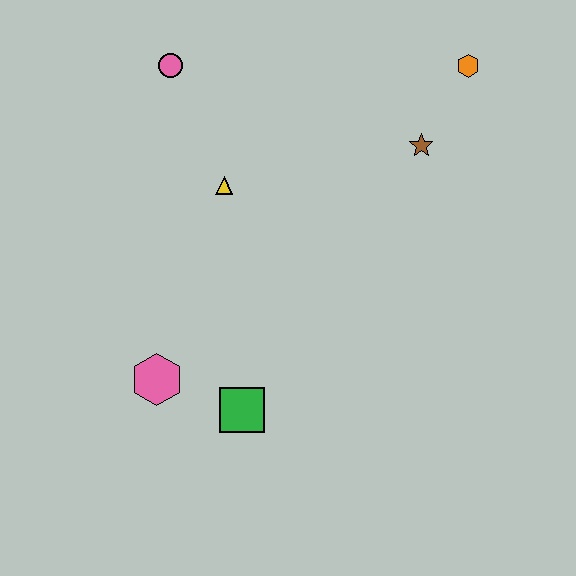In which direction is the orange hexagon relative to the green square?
The orange hexagon is above the green square.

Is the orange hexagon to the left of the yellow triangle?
No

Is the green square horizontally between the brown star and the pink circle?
Yes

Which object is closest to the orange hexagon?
The brown star is closest to the orange hexagon.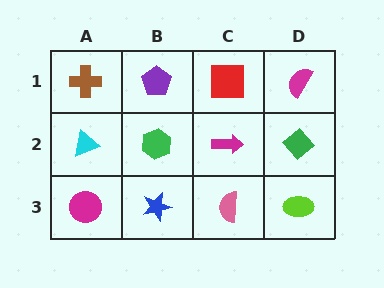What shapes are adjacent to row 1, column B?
A green hexagon (row 2, column B), a brown cross (row 1, column A), a red square (row 1, column C).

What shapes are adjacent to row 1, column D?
A green diamond (row 2, column D), a red square (row 1, column C).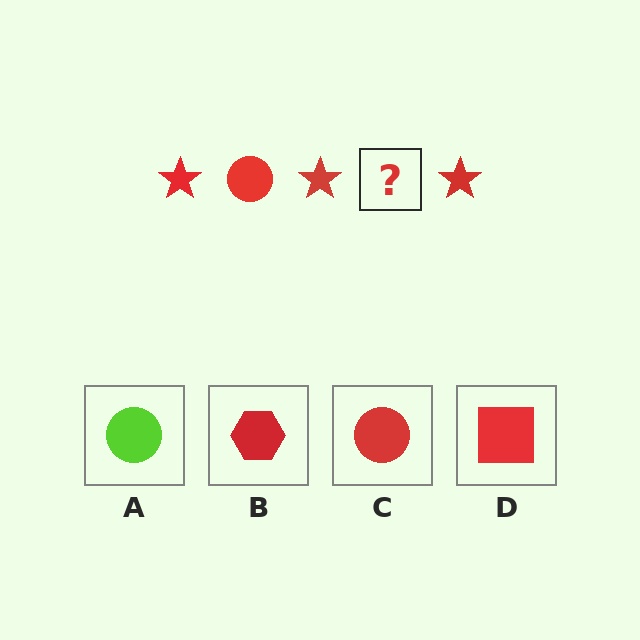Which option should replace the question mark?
Option C.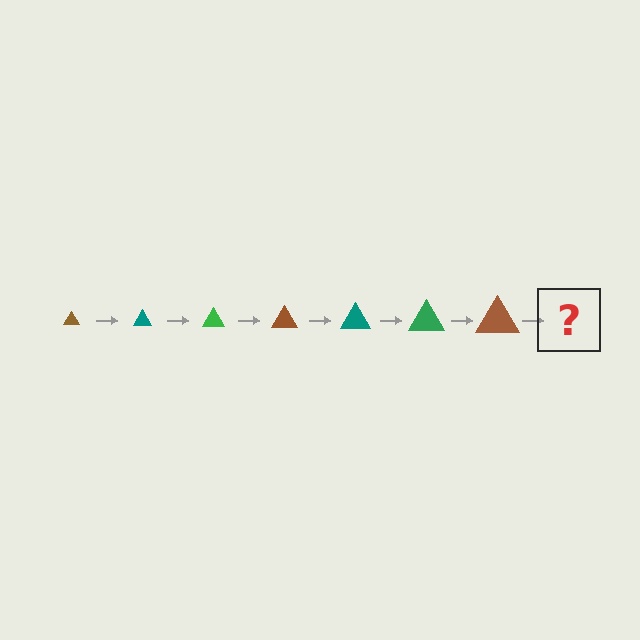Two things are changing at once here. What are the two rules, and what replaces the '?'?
The two rules are that the triangle grows larger each step and the color cycles through brown, teal, and green. The '?' should be a teal triangle, larger than the previous one.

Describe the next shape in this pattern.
It should be a teal triangle, larger than the previous one.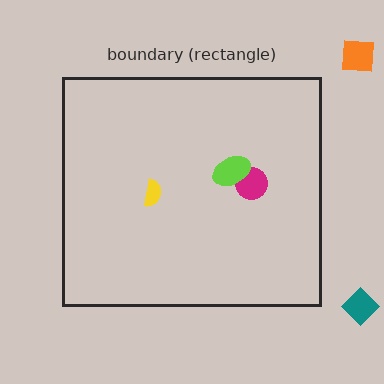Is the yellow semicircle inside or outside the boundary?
Inside.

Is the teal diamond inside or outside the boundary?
Outside.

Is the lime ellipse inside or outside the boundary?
Inside.